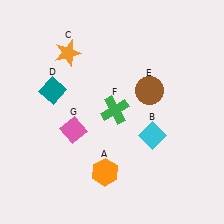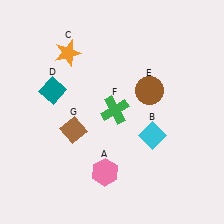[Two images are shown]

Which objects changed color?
A changed from orange to pink. G changed from pink to brown.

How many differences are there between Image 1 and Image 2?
There are 2 differences between the two images.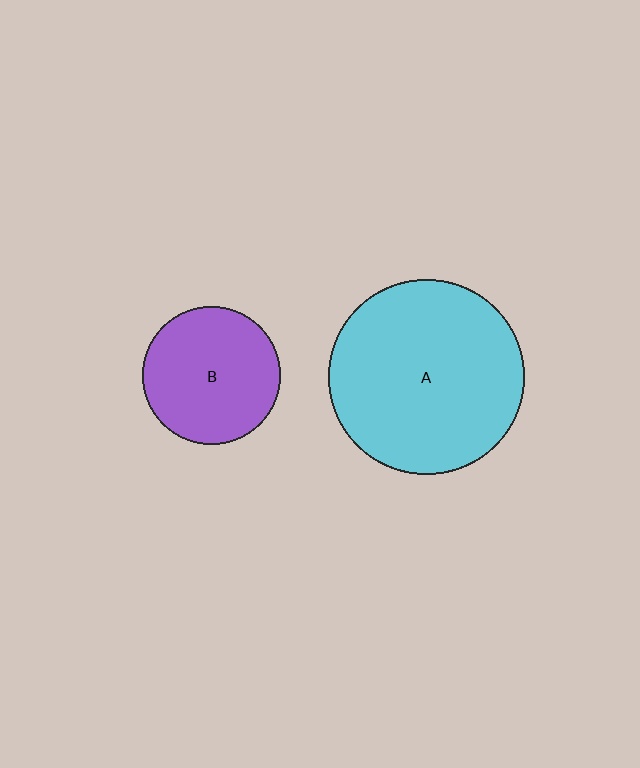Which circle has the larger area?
Circle A (cyan).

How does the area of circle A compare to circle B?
Approximately 2.0 times.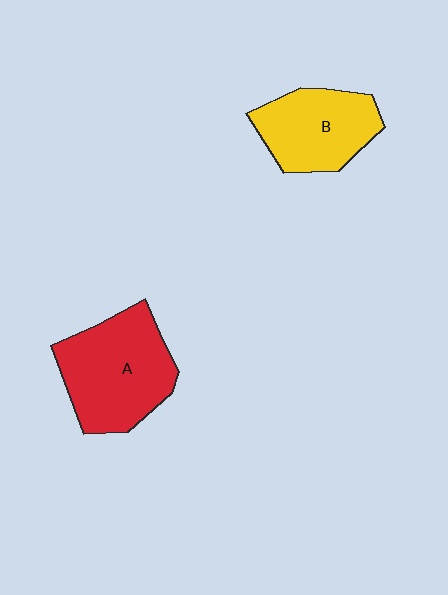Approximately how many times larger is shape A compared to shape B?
Approximately 1.3 times.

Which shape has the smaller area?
Shape B (yellow).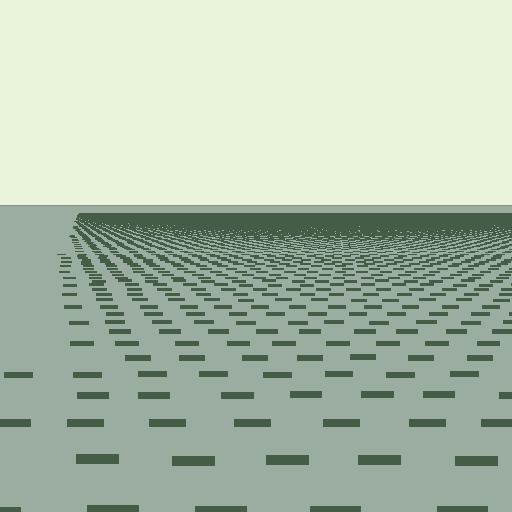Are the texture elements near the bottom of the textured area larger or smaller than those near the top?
Larger. Near the bottom, elements are closer to the viewer and appear at a bigger on-screen size.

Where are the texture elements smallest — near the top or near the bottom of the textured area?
Near the top.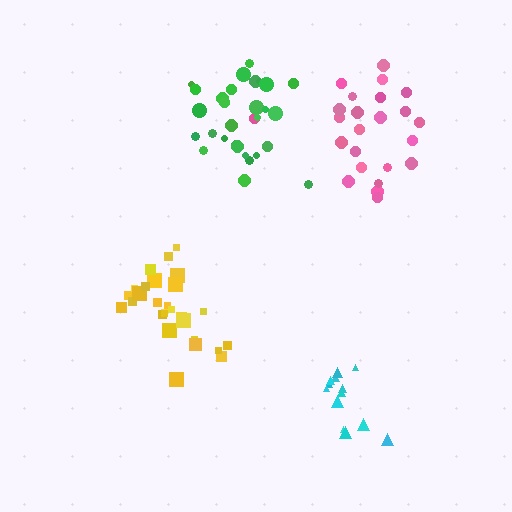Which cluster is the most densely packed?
Yellow.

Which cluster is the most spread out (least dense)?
Pink.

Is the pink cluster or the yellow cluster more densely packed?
Yellow.